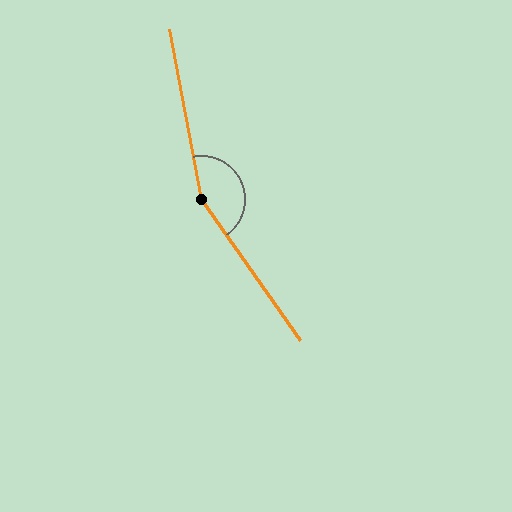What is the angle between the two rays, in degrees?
Approximately 155 degrees.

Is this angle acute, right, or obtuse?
It is obtuse.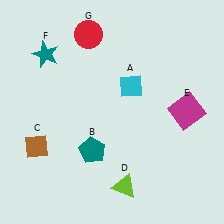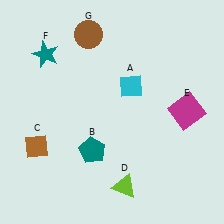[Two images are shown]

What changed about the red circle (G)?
In Image 1, G is red. In Image 2, it changed to brown.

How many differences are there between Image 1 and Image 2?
There is 1 difference between the two images.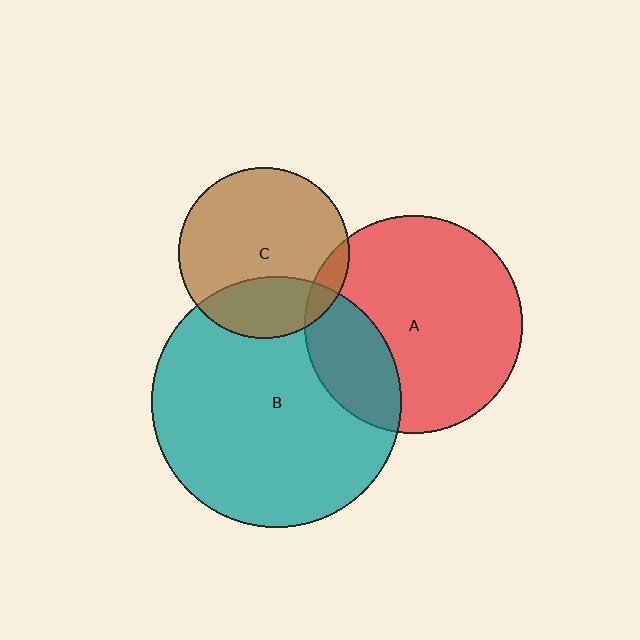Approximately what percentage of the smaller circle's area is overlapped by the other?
Approximately 25%.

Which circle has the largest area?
Circle B (teal).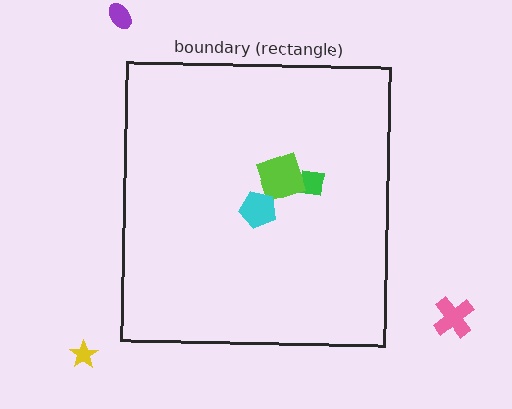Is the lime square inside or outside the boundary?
Inside.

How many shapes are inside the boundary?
3 inside, 3 outside.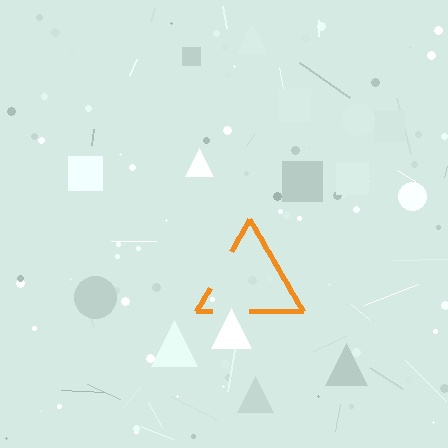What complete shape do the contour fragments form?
The contour fragments form a triangle.